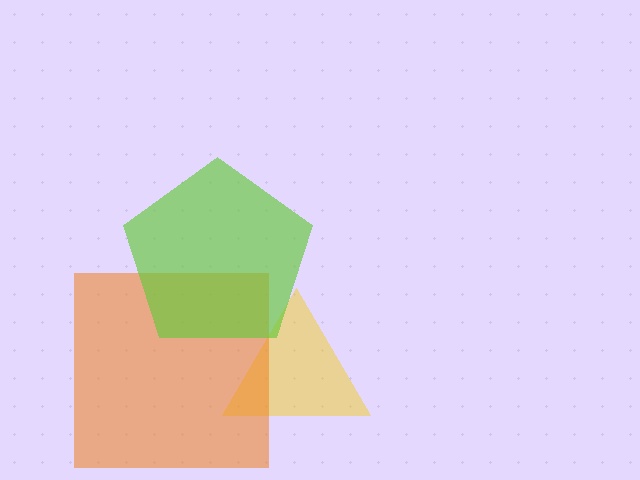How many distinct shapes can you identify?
There are 3 distinct shapes: a yellow triangle, an orange square, a lime pentagon.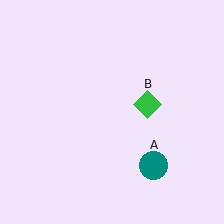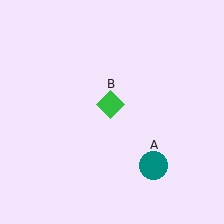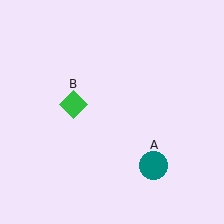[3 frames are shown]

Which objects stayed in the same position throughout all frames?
Teal circle (object A) remained stationary.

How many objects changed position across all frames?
1 object changed position: green diamond (object B).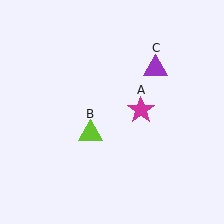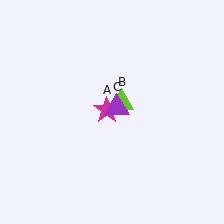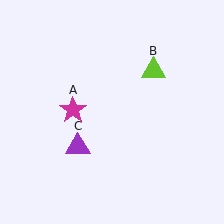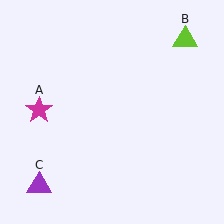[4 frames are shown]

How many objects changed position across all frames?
3 objects changed position: magenta star (object A), lime triangle (object B), purple triangle (object C).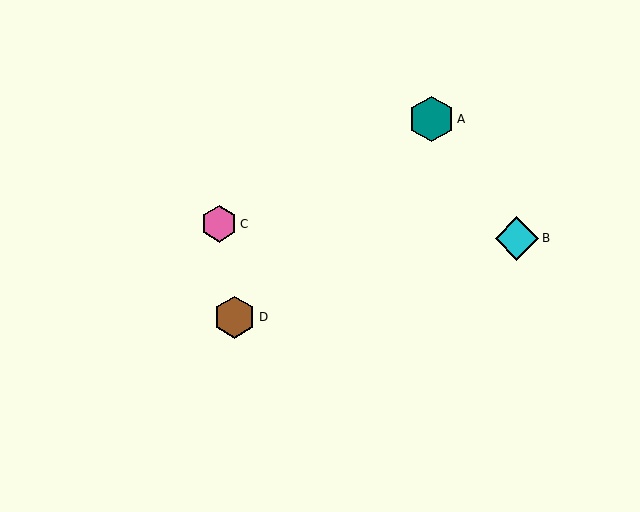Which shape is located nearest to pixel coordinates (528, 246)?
The cyan diamond (labeled B) at (517, 238) is nearest to that location.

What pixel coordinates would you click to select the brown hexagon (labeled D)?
Click at (235, 317) to select the brown hexagon D.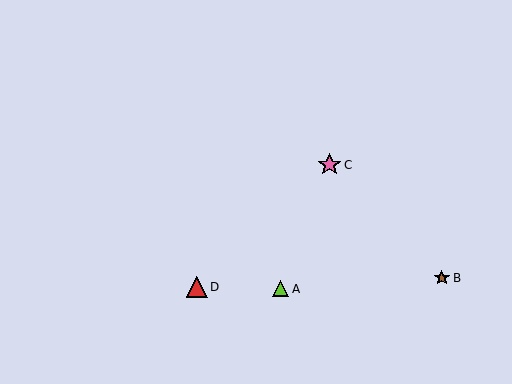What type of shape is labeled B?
Shape B is a brown star.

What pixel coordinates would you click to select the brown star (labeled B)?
Click at (442, 278) to select the brown star B.